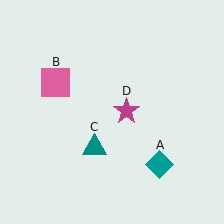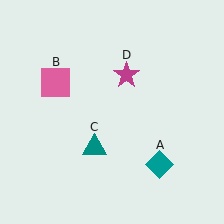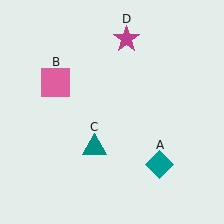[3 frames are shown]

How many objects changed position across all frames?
1 object changed position: magenta star (object D).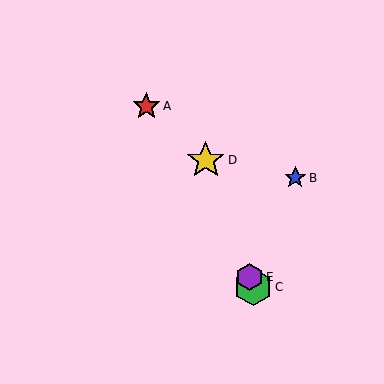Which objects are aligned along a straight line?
Objects C, D, E are aligned along a straight line.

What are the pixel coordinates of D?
Object D is at (206, 160).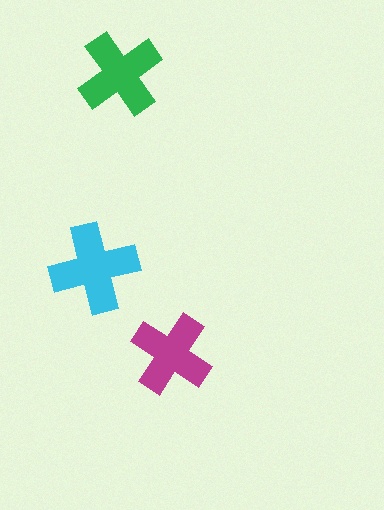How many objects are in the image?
There are 3 objects in the image.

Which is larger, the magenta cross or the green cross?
The green one.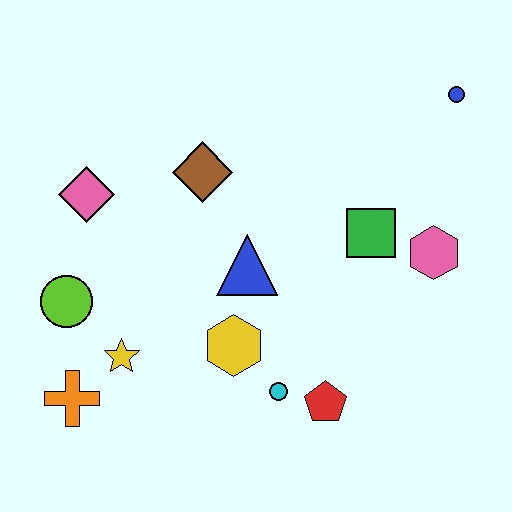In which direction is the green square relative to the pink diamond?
The green square is to the right of the pink diamond.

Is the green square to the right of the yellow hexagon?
Yes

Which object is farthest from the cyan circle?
The blue circle is farthest from the cyan circle.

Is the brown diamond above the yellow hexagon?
Yes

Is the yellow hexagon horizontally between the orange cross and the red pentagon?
Yes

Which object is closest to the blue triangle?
The yellow hexagon is closest to the blue triangle.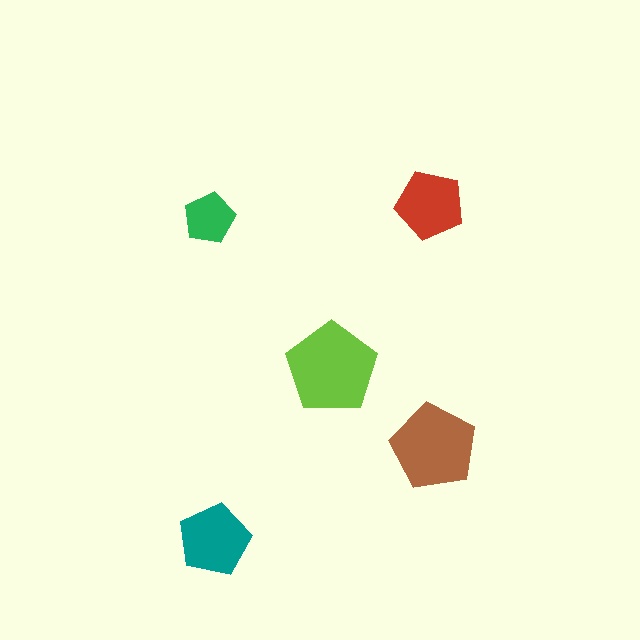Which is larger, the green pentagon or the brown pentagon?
The brown one.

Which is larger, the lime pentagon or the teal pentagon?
The lime one.